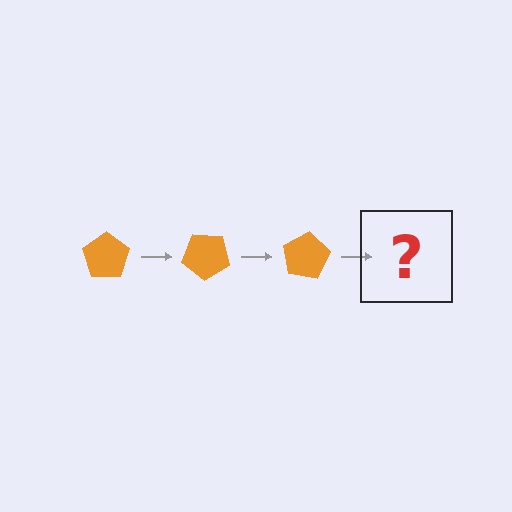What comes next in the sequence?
The next element should be an orange pentagon rotated 120 degrees.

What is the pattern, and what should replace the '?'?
The pattern is that the pentagon rotates 40 degrees each step. The '?' should be an orange pentagon rotated 120 degrees.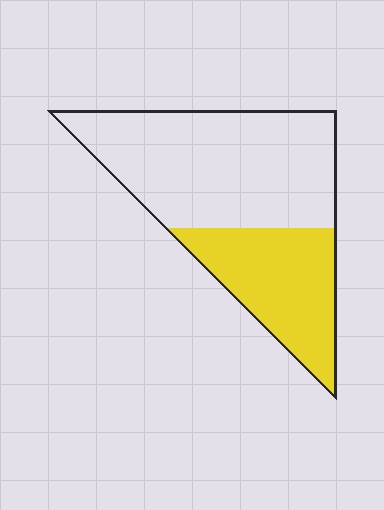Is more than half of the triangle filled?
No.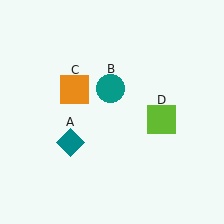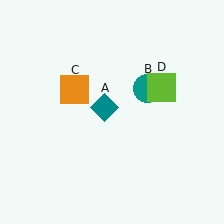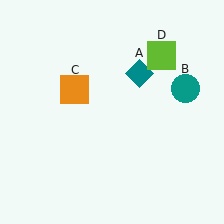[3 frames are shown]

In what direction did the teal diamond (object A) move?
The teal diamond (object A) moved up and to the right.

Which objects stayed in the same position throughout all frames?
Orange square (object C) remained stationary.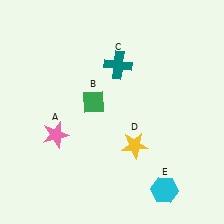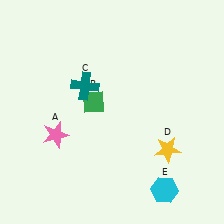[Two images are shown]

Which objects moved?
The objects that moved are: the teal cross (C), the yellow star (D).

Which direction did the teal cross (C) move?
The teal cross (C) moved left.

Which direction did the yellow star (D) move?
The yellow star (D) moved right.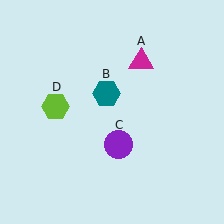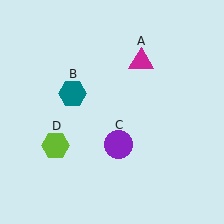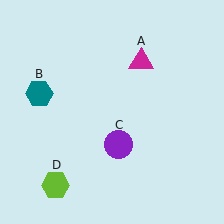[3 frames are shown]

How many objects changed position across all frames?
2 objects changed position: teal hexagon (object B), lime hexagon (object D).